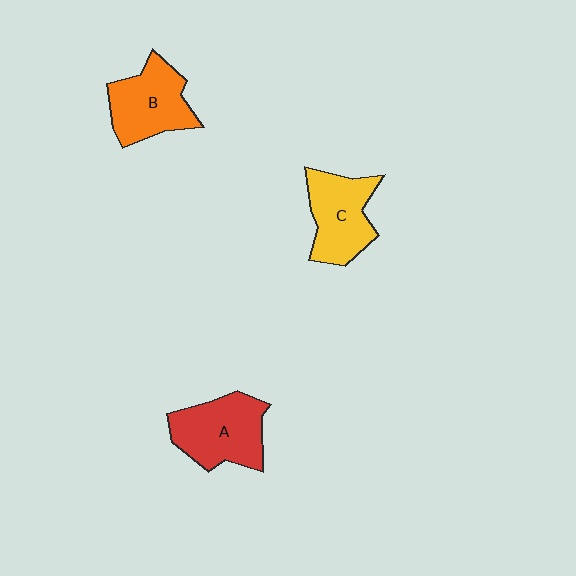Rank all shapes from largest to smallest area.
From largest to smallest: A (red), B (orange), C (yellow).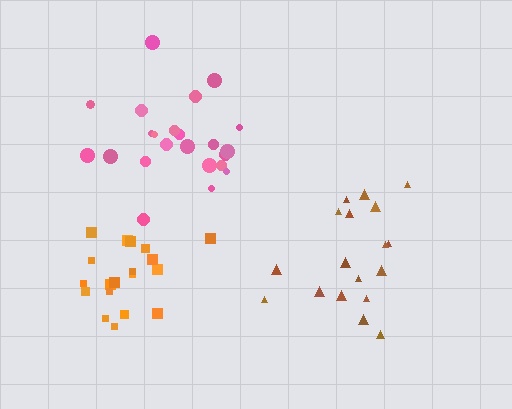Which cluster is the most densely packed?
Orange.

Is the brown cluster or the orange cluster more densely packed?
Orange.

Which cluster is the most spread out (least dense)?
Brown.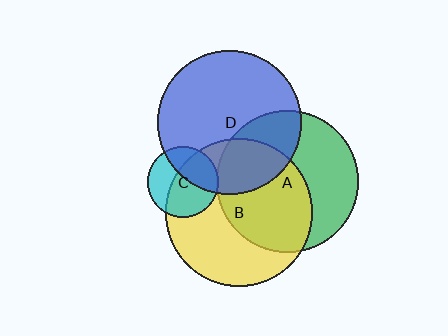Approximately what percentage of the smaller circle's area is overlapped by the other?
Approximately 40%.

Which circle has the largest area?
Circle B (yellow).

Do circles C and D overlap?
Yes.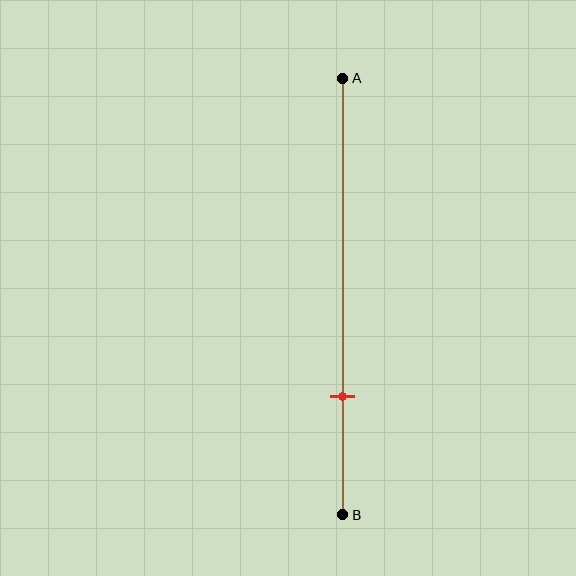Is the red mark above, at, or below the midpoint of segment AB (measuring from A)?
The red mark is below the midpoint of segment AB.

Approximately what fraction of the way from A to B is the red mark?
The red mark is approximately 75% of the way from A to B.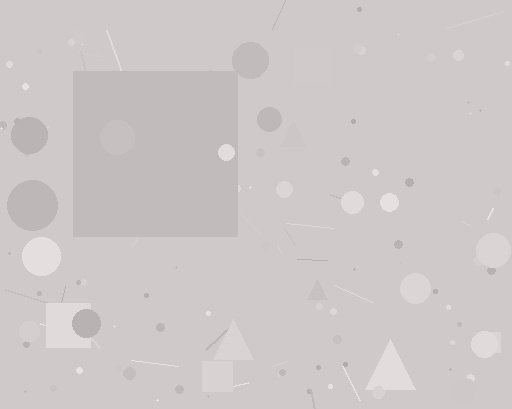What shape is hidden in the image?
A square is hidden in the image.